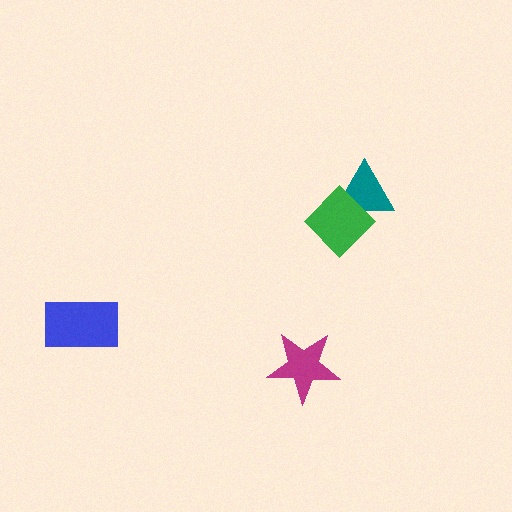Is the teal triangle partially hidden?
Yes, it is partially covered by another shape.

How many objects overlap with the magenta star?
0 objects overlap with the magenta star.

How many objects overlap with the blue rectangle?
0 objects overlap with the blue rectangle.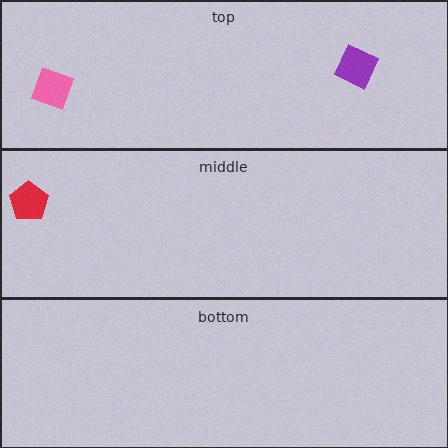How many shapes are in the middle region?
1.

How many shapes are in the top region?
2.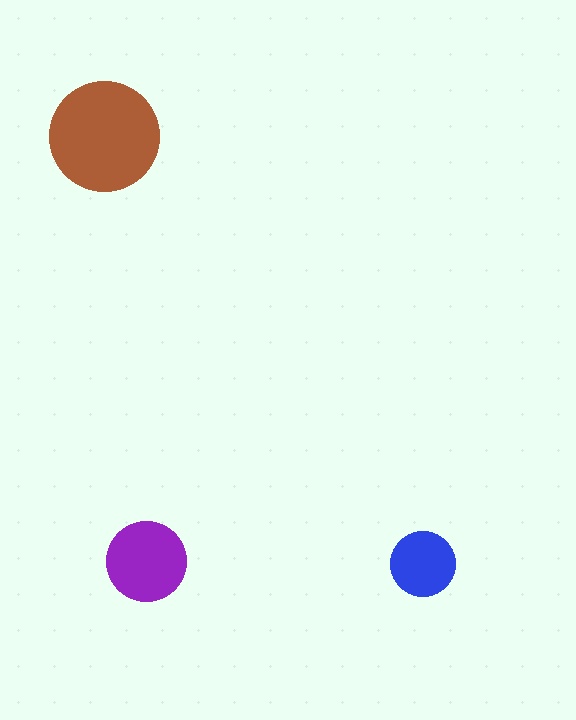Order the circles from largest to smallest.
the brown one, the purple one, the blue one.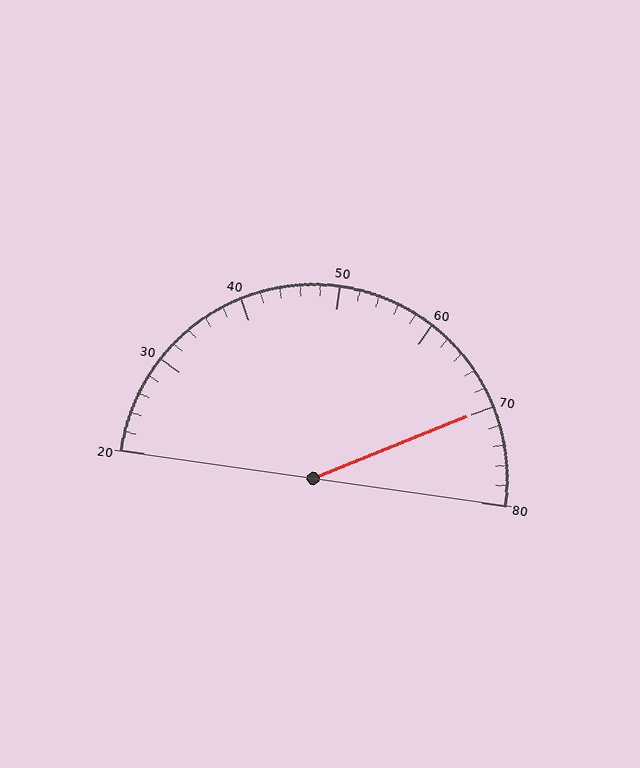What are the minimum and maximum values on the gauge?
The gauge ranges from 20 to 80.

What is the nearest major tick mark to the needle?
The nearest major tick mark is 70.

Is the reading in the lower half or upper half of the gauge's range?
The reading is in the upper half of the range (20 to 80).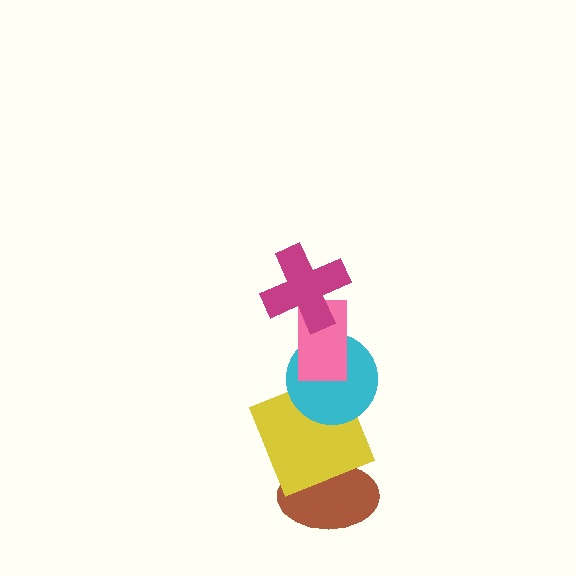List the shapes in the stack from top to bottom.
From top to bottom: the magenta cross, the pink rectangle, the cyan circle, the yellow square, the brown ellipse.